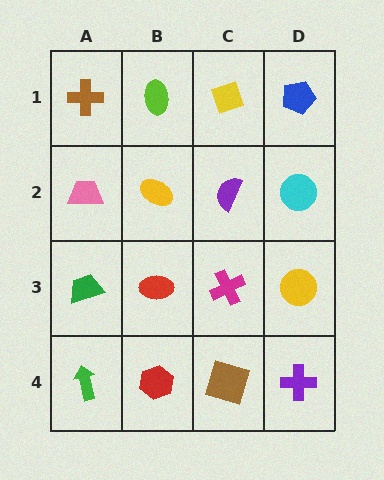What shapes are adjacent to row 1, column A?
A pink trapezoid (row 2, column A), a lime ellipse (row 1, column B).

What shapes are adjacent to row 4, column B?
A red ellipse (row 3, column B), a green arrow (row 4, column A), a brown square (row 4, column C).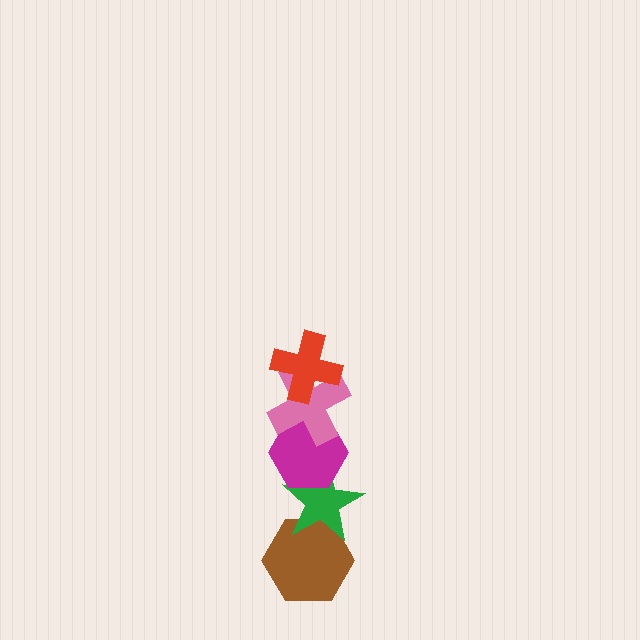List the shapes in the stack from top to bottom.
From top to bottom: the red cross, the pink cross, the magenta hexagon, the green star, the brown hexagon.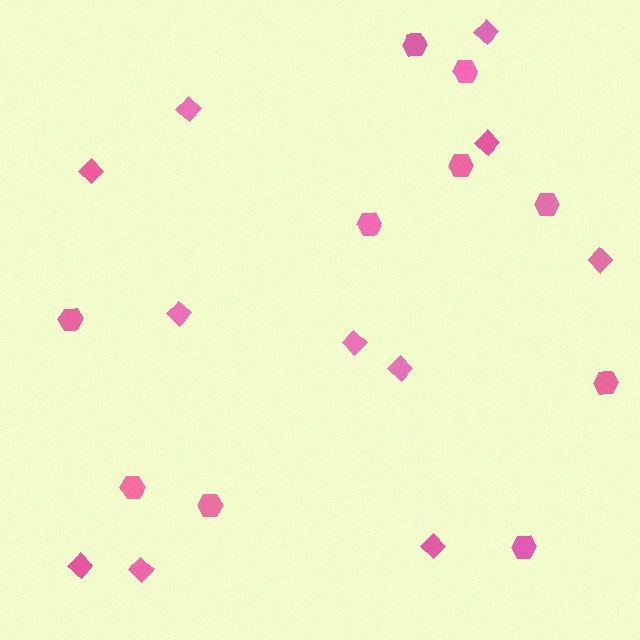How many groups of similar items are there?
There are 2 groups: one group of diamonds (11) and one group of hexagons (10).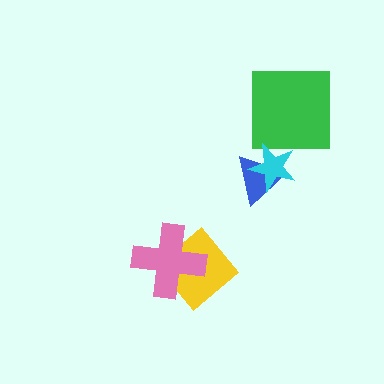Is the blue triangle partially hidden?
Yes, it is partially covered by another shape.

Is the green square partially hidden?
No, no other shape covers it.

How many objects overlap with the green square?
0 objects overlap with the green square.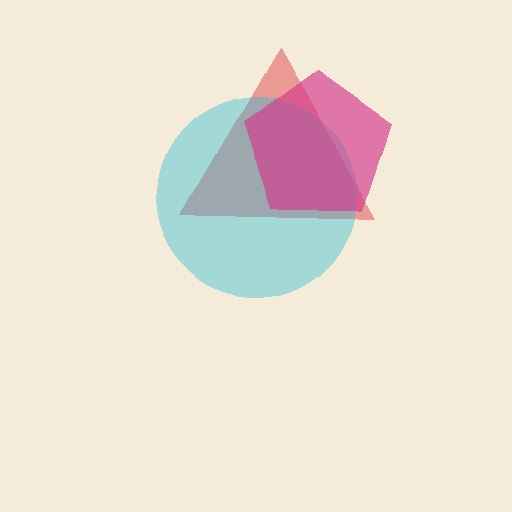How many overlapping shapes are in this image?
There are 3 overlapping shapes in the image.